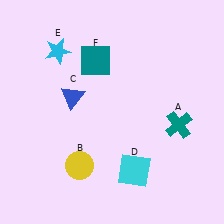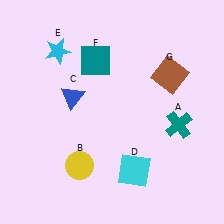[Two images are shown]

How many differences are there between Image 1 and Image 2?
There is 1 difference between the two images.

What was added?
A brown square (G) was added in Image 2.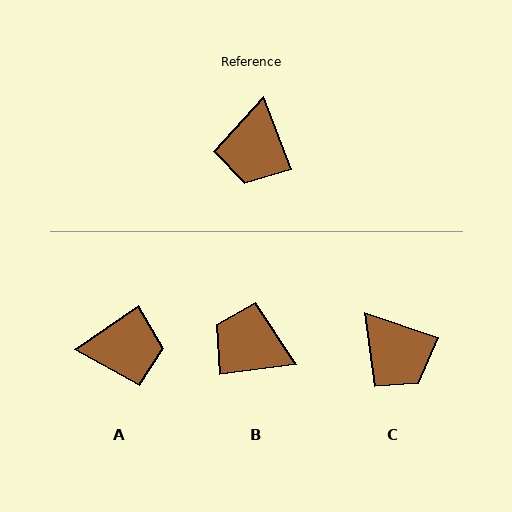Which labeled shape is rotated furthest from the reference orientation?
B, about 104 degrees away.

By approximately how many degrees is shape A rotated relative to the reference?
Approximately 103 degrees counter-clockwise.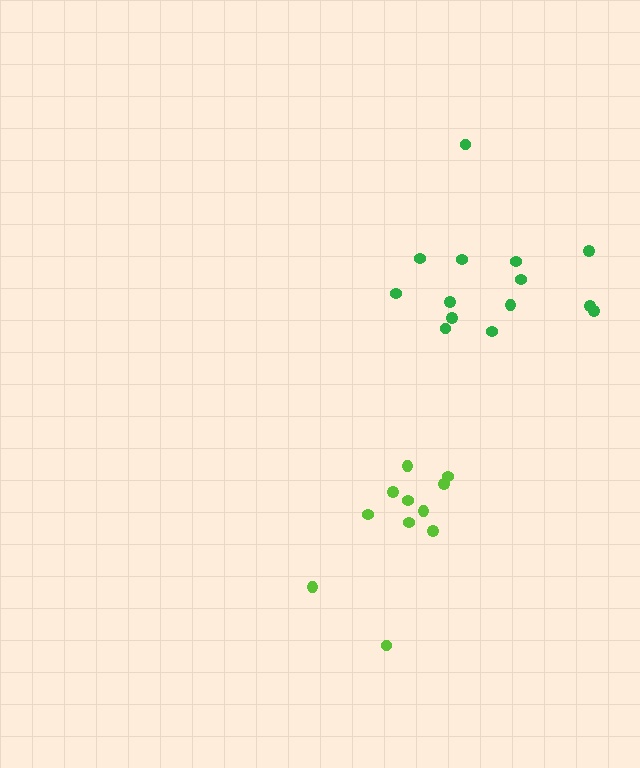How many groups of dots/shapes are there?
There are 2 groups.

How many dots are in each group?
Group 1: 11 dots, Group 2: 14 dots (25 total).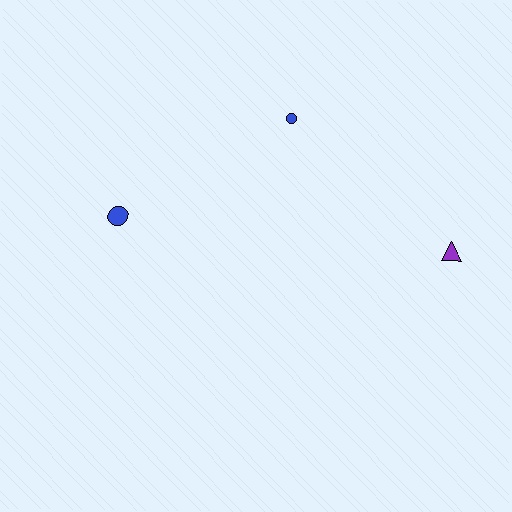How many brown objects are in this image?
There are no brown objects.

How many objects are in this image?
There are 3 objects.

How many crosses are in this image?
There are no crosses.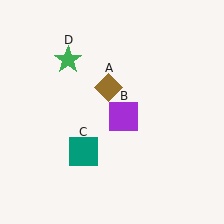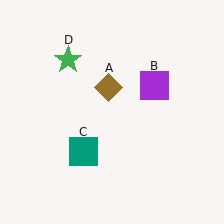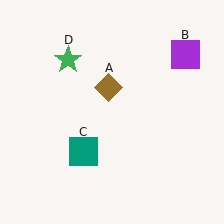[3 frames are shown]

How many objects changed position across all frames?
1 object changed position: purple square (object B).